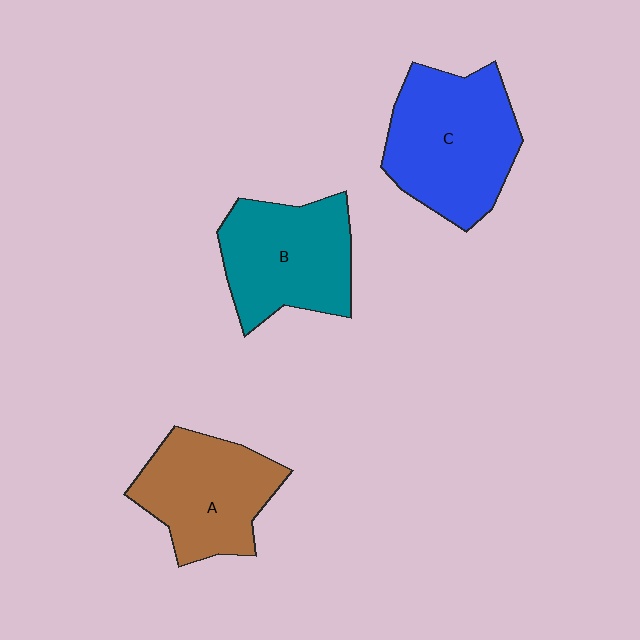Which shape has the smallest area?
Shape A (brown).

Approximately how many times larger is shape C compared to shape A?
Approximately 1.2 times.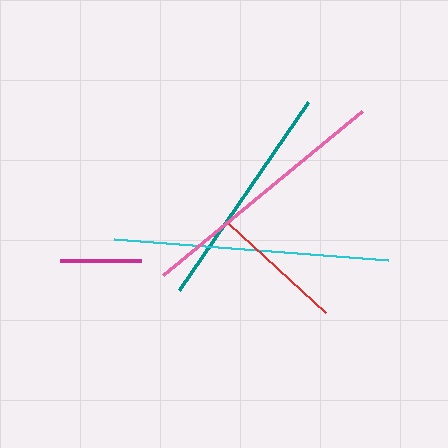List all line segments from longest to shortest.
From longest to shortest: cyan, pink, teal, red, magenta.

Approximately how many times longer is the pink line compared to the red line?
The pink line is approximately 2.0 times the length of the red line.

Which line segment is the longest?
The cyan line is the longest at approximately 275 pixels.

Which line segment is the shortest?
The magenta line is the shortest at approximately 81 pixels.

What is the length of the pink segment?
The pink segment is approximately 258 pixels long.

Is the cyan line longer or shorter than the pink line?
The cyan line is longer than the pink line.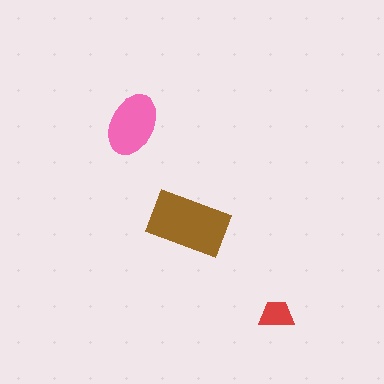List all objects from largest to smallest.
The brown rectangle, the pink ellipse, the red trapezoid.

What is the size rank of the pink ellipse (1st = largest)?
2nd.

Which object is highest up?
The pink ellipse is topmost.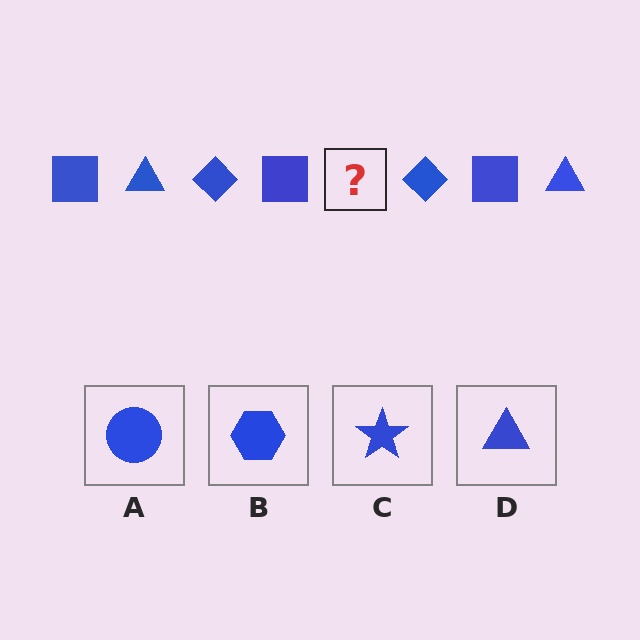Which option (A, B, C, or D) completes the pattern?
D.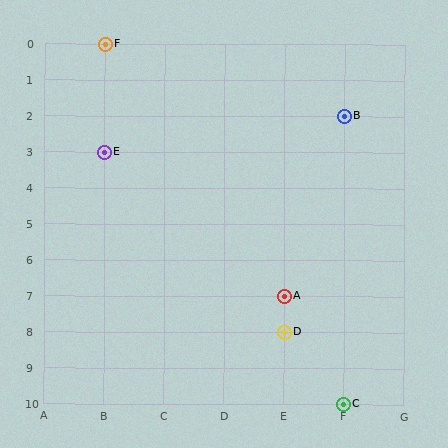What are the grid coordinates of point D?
Point D is at grid coordinates (E, 8).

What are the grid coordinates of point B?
Point B is at grid coordinates (F, 2).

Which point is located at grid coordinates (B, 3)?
Point E is at (B, 3).